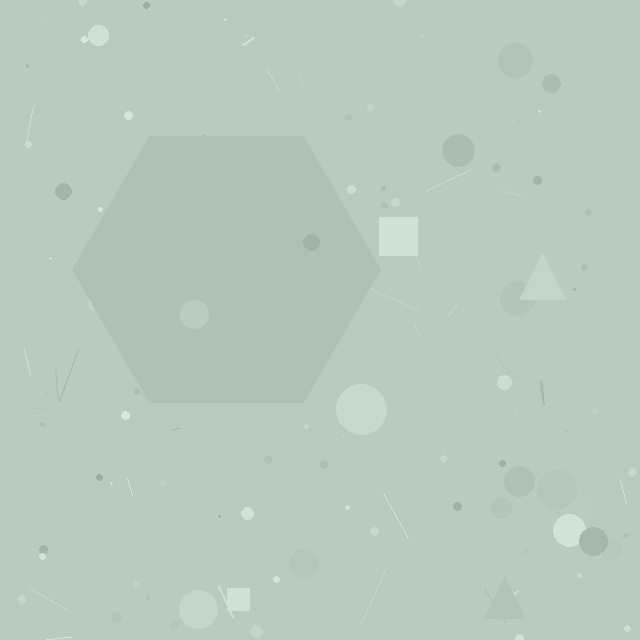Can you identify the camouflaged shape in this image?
The camouflaged shape is a hexagon.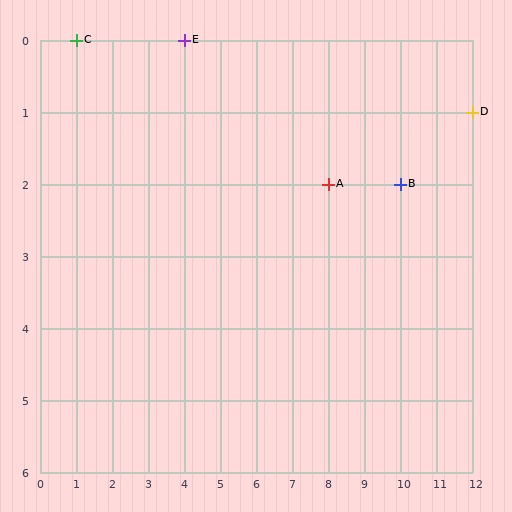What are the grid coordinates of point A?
Point A is at grid coordinates (8, 2).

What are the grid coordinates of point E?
Point E is at grid coordinates (4, 0).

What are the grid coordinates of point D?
Point D is at grid coordinates (12, 1).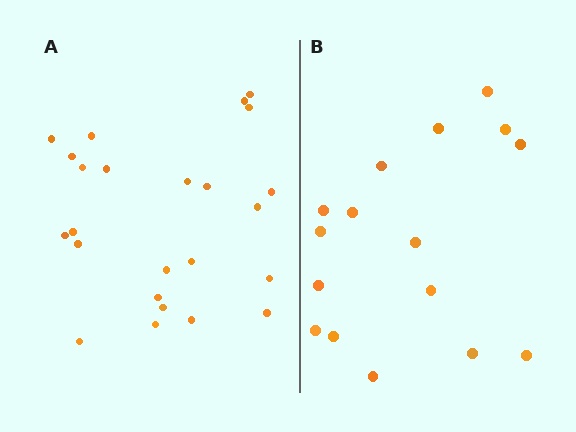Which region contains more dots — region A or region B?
Region A (the left region) has more dots.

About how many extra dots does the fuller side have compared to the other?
Region A has roughly 8 or so more dots than region B.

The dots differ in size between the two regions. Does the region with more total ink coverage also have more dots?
No. Region B has more total ink coverage because its dots are larger, but region A actually contains more individual dots. Total area can be misleading — the number of items is what matters here.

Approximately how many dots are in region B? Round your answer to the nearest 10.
About 20 dots. (The exact count is 16, which rounds to 20.)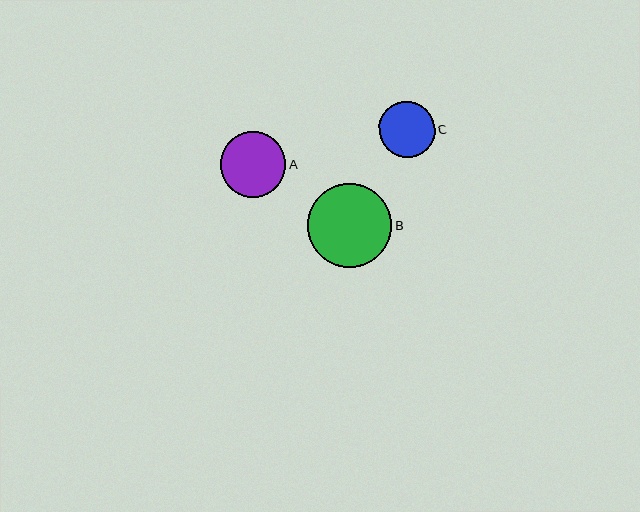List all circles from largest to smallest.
From largest to smallest: B, A, C.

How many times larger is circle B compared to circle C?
Circle B is approximately 1.5 times the size of circle C.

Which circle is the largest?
Circle B is the largest with a size of approximately 84 pixels.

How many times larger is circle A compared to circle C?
Circle A is approximately 1.2 times the size of circle C.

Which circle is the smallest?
Circle C is the smallest with a size of approximately 56 pixels.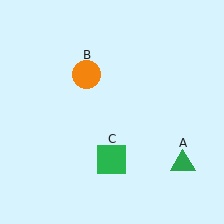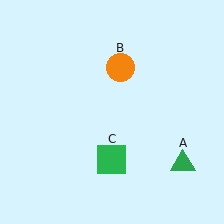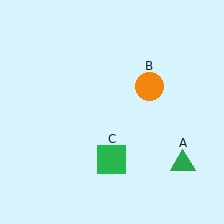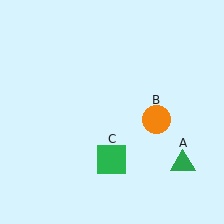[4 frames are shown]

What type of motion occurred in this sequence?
The orange circle (object B) rotated clockwise around the center of the scene.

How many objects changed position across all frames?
1 object changed position: orange circle (object B).